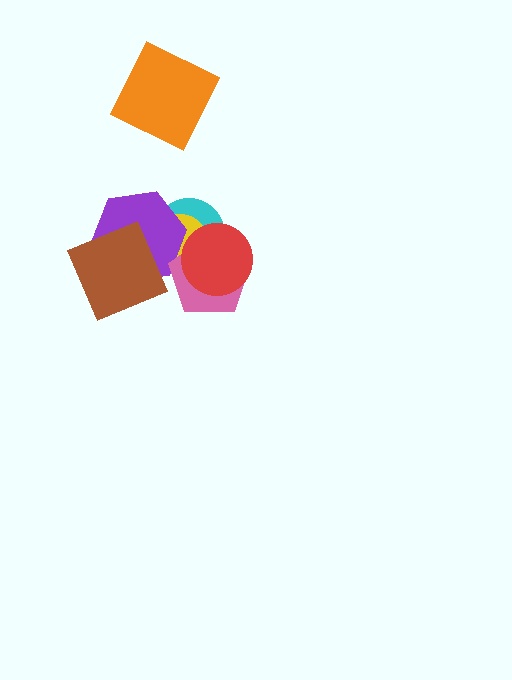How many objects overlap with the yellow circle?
4 objects overlap with the yellow circle.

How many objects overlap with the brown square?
1 object overlaps with the brown square.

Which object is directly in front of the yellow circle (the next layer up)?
The purple hexagon is directly in front of the yellow circle.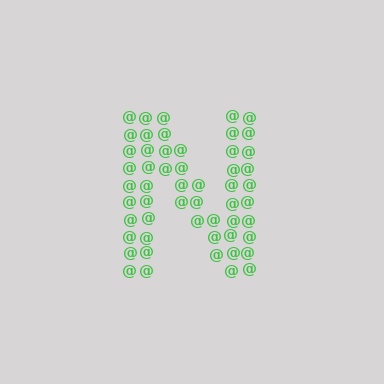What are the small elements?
The small elements are at signs.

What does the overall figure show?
The overall figure shows the letter N.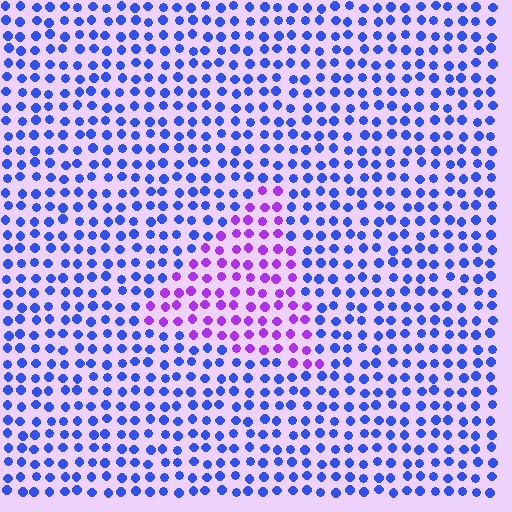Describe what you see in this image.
The image is filled with small blue elements in a uniform arrangement. A triangle-shaped region is visible where the elements are tinted to a slightly different hue, forming a subtle color boundary.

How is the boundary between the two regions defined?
The boundary is defined purely by a slight shift in hue (about 51 degrees). Spacing, size, and orientation are identical on both sides.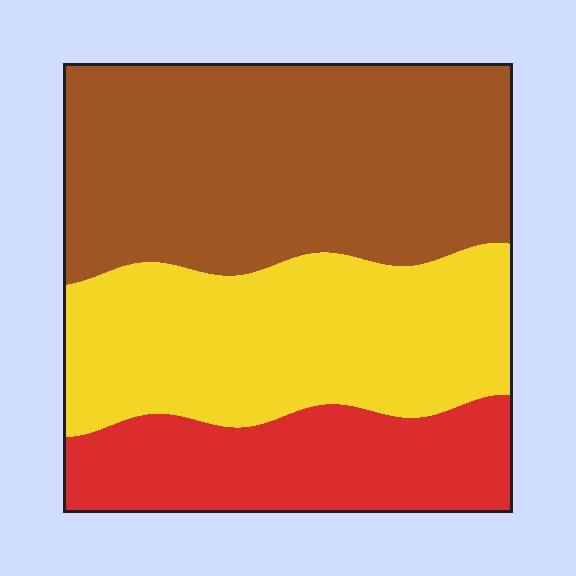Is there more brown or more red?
Brown.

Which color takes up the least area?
Red, at roughly 20%.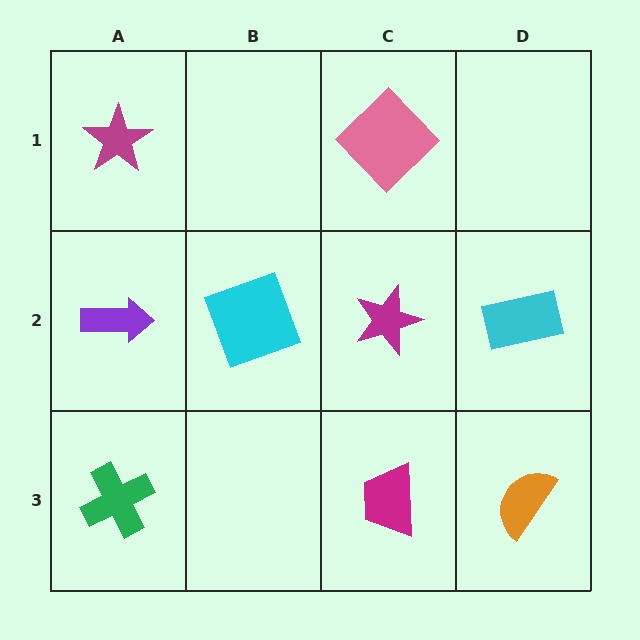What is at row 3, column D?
An orange semicircle.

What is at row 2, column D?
A cyan rectangle.